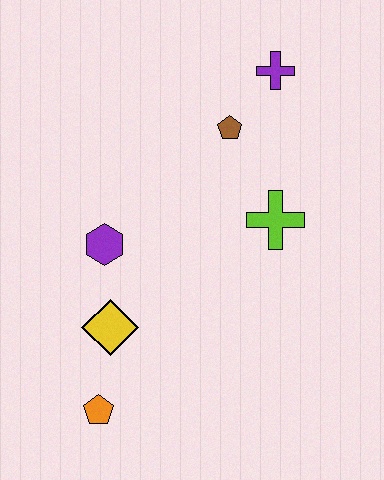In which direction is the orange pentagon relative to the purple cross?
The orange pentagon is below the purple cross.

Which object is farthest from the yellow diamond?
The purple cross is farthest from the yellow diamond.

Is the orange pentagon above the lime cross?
No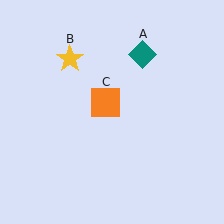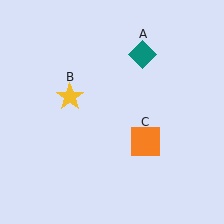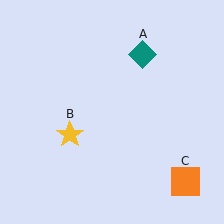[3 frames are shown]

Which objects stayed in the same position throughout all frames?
Teal diamond (object A) remained stationary.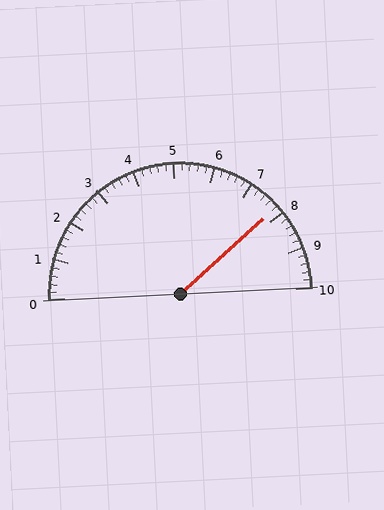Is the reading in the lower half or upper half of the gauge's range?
The reading is in the upper half of the range (0 to 10).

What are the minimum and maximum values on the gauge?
The gauge ranges from 0 to 10.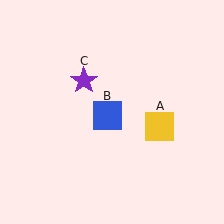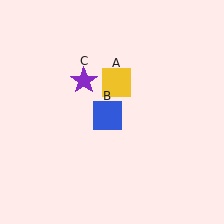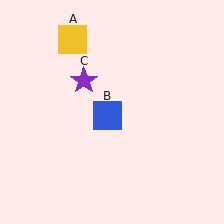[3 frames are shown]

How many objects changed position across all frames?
1 object changed position: yellow square (object A).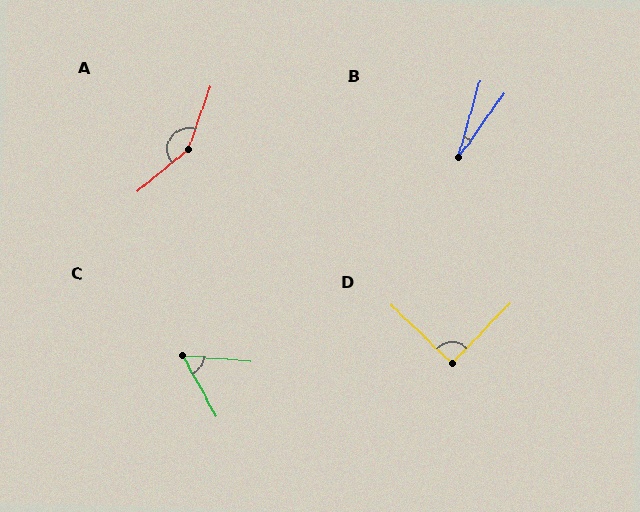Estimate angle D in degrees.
Approximately 90 degrees.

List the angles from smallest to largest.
B (19°), C (57°), D (90°), A (150°).